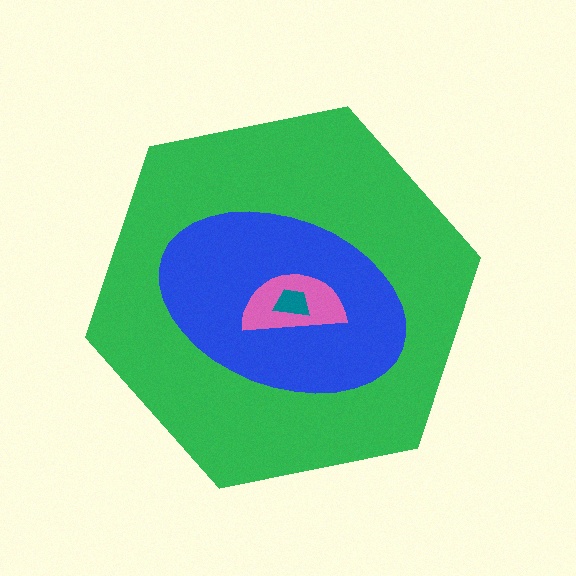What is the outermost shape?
The green hexagon.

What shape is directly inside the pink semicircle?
The teal trapezoid.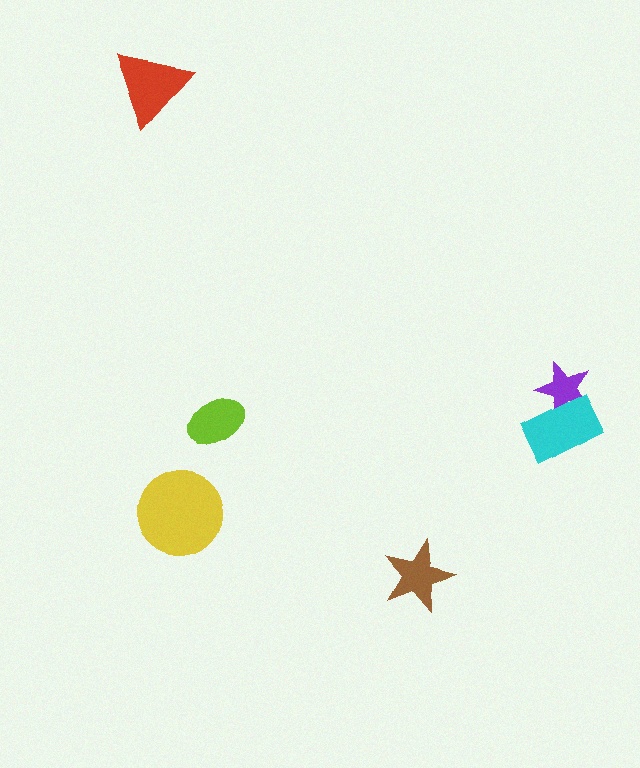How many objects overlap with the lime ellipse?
0 objects overlap with the lime ellipse.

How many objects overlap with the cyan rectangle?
1 object overlaps with the cyan rectangle.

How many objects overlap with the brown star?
0 objects overlap with the brown star.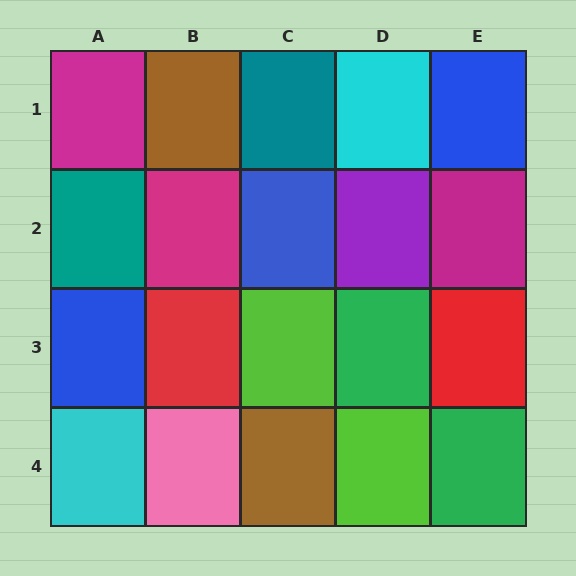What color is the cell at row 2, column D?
Purple.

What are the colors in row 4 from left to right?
Cyan, pink, brown, lime, green.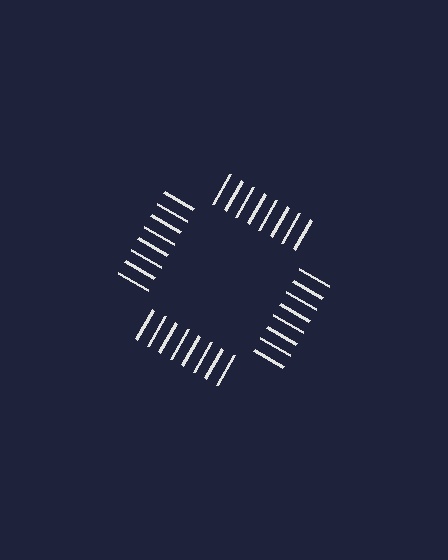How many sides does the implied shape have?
4 sides — the line-ends trace a square.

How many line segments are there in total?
32 — 8 along each of the 4 edges.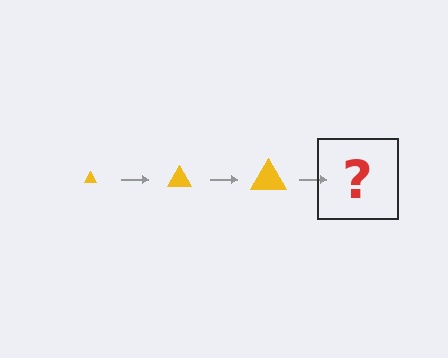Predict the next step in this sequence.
The next step is a yellow triangle, larger than the previous one.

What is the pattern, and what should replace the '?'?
The pattern is that the triangle gets progressively larger each step. The '?' should be a yellow triangle, larger than the previous one.